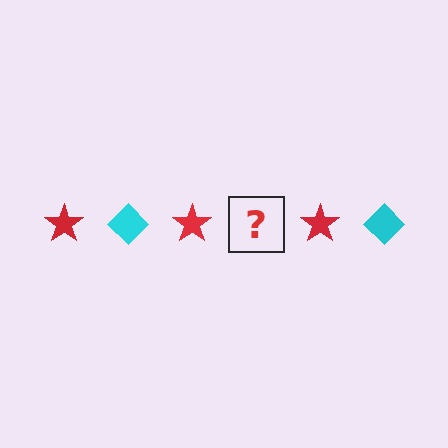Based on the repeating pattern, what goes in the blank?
The blank should be a cyan diamond.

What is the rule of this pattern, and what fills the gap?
The rule is that the pattern alternates between red star and cyan diamond. The gap should be filled with a cyan diamond.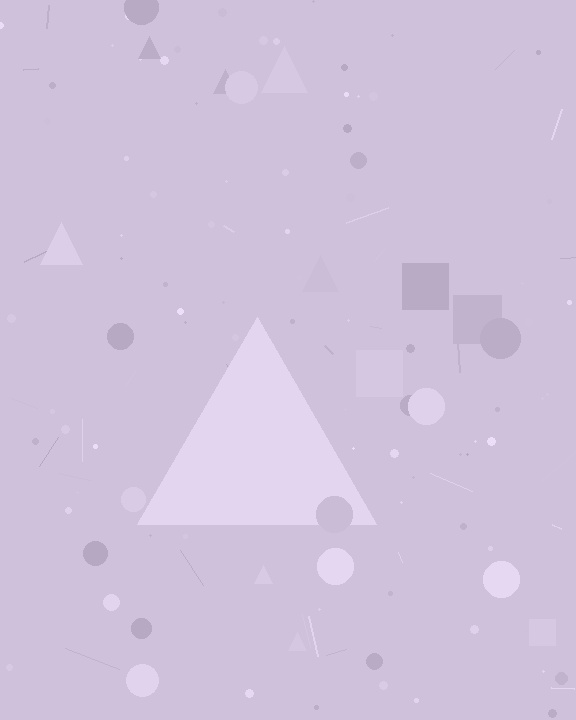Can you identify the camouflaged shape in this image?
The camouflaged shape is a triangle.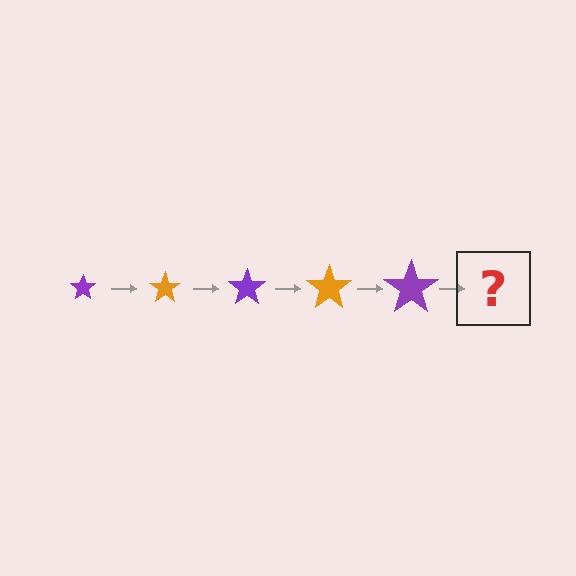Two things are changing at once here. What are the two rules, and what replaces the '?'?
The two rules are that the star grows larger each step and the color cycles through purple and orange. The '?' should be an orange star, larger than the previous one.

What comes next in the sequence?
The next element should be an orange star, larger than the previous one.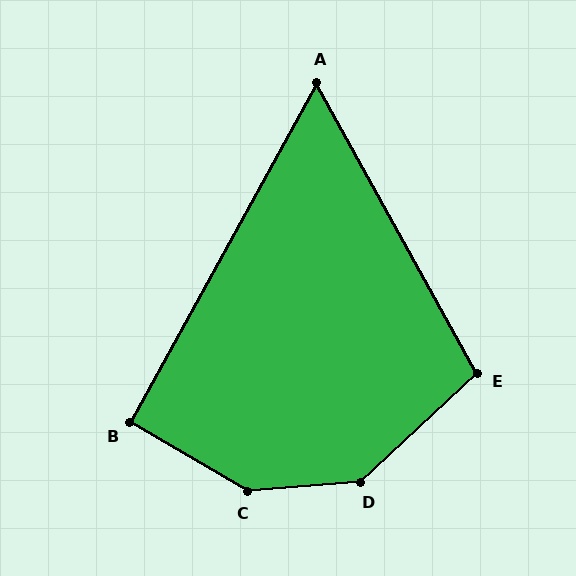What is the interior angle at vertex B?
Approximately 92 degrees (approximately right).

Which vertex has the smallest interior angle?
A, at approximately 58 degrees.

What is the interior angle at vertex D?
Approximately 141 degrees (obtuse).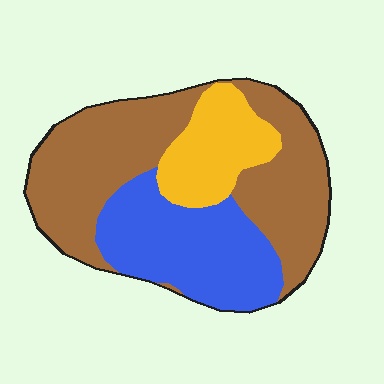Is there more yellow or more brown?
Brown.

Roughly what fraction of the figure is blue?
Blue takes up between a quarter and a half of the figure.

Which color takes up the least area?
Yellow, at roughly 20%.